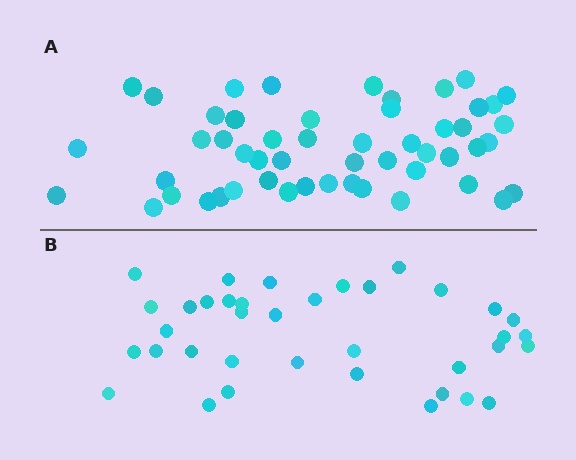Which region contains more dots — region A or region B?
Region A (the top region) has more dots.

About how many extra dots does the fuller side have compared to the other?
Region A has approximately 15 more dots than region B.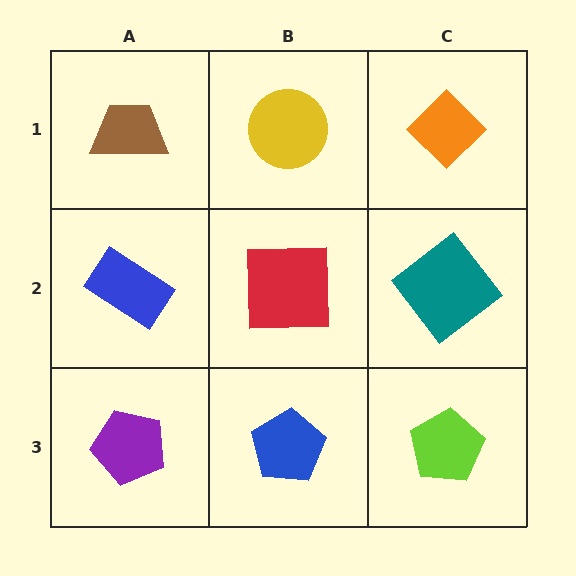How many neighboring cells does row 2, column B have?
4.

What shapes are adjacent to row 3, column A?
A blue rectangle (row 2, column A), a blue pentagon (row 3, column B).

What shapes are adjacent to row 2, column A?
A brown trapezoid (row 1, column A), a purple pentagon (row 3, column A), a red square (row 2, column B).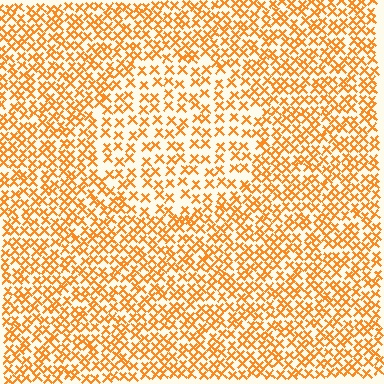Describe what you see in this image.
The image contains small orange elements arranged at two different densities. A circle-shaped region is visible where the elements are less densely packed than the surrounding area.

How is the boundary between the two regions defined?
The boundary is defined by a change in element density (approximately 1.7x ratio). All elements are the same color, size, and shape.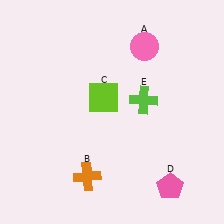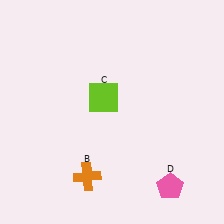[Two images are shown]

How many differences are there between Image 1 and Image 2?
There are 2 differences between the two images.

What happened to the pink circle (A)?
The pink circle (A) was removed in Image 2. It was in the top-right area of Image 1.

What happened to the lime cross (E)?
The lime cross (E) was removed in Image 2. It was in the top-right area of Image 1.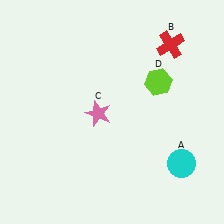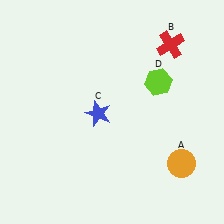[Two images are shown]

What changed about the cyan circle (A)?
In Image 1, A is cyan. In Image 2, it changed to orange.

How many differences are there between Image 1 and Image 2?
There are 2 differences between the two images.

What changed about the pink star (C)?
In Image 1, C is pink. In Image 2, it changed to blue.